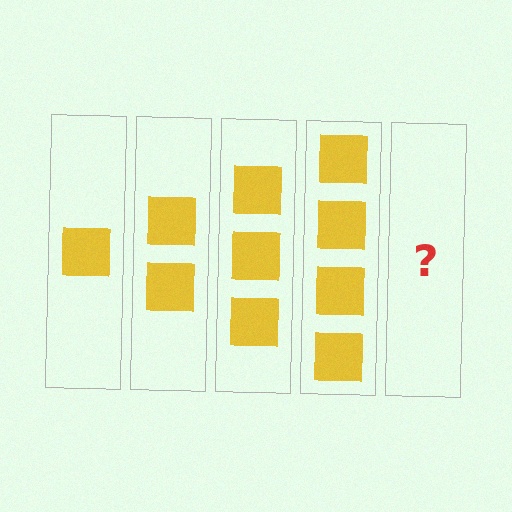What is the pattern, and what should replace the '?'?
The pattern is that each step adds one more square. The '?' should be 5 squares.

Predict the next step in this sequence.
The next step is 5 squares.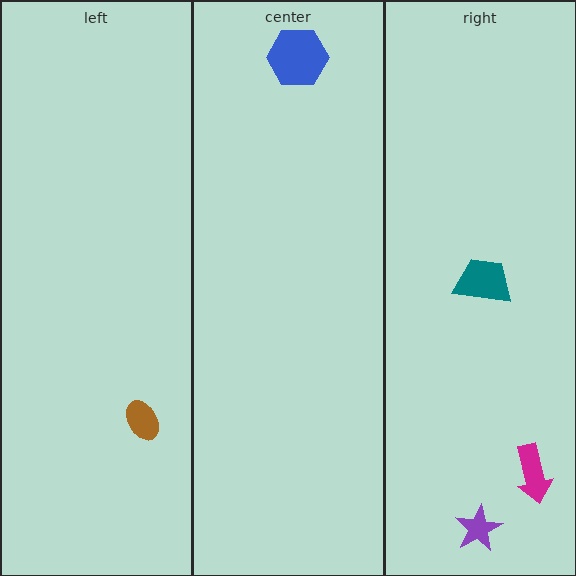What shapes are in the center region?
The blue hexagon.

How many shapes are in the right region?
3.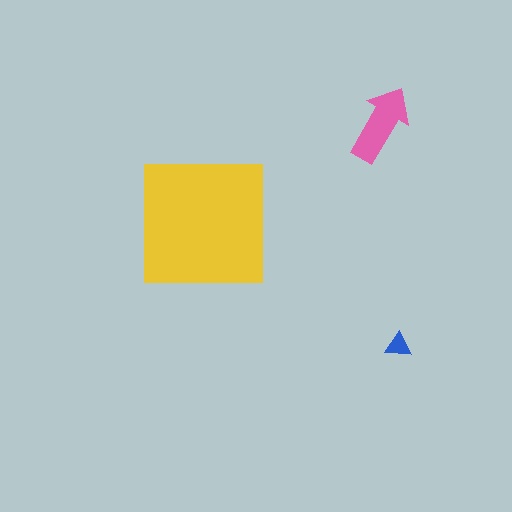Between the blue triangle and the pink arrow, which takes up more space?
The pink arrow.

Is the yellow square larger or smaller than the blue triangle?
Larger.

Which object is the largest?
The yellow square.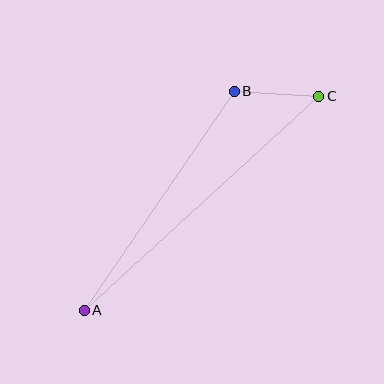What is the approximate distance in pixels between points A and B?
The distance between A and B is approximately 265 pixels.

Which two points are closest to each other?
Points B and C are closest to each other.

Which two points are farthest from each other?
Points A and C are farthest from each other.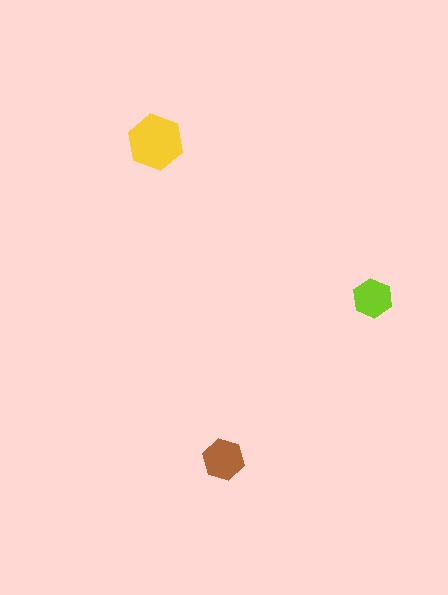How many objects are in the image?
There are 3 objects in the image.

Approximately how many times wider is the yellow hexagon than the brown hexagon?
About 1.5 times wider.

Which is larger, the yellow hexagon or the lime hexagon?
The yellow one.